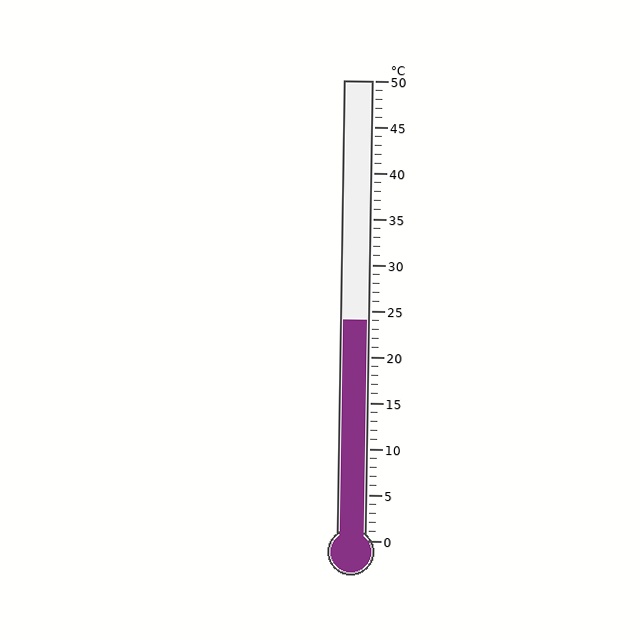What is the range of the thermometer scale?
The thermometer scale ranges from 0°C to 50°C.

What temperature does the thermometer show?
The thermometer shows approximately 24°C.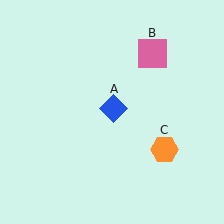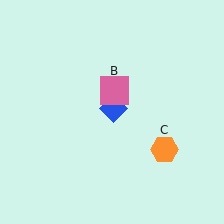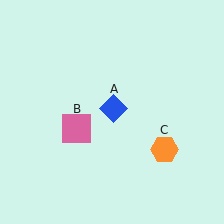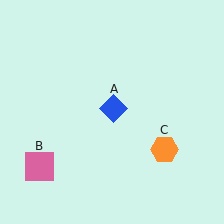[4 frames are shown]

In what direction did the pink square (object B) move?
The pink square (object B) moved down and to the left.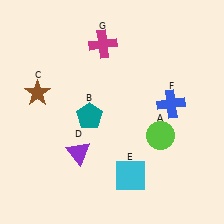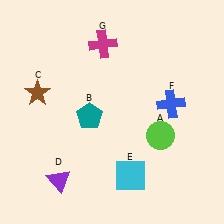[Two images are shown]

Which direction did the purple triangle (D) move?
The purple triangle (D) moved down.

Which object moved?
The purple triangle (D) moved down.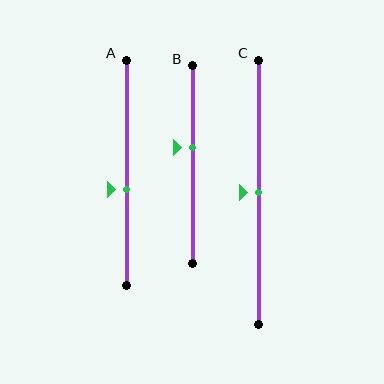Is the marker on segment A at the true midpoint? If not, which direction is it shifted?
No, the marker on segment A is shifted downward by about 7% of the segment length.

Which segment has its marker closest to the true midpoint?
Segment C has its marker closest to the true midpoint.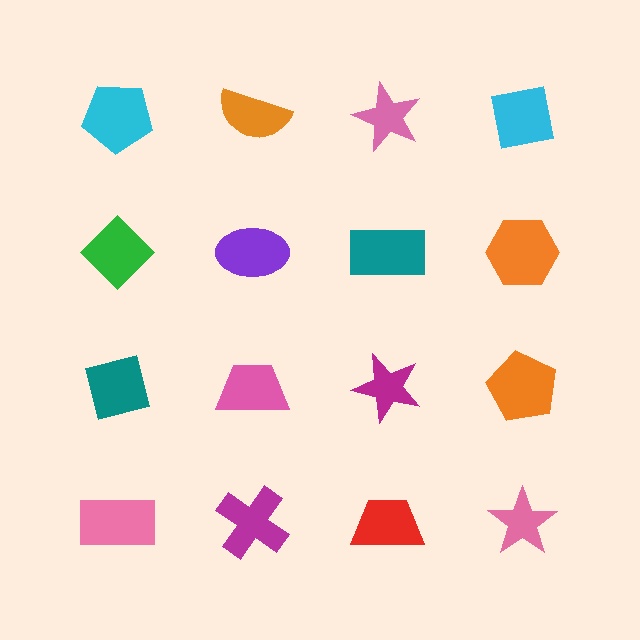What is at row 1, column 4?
A cyan square.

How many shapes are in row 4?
4 shapes.